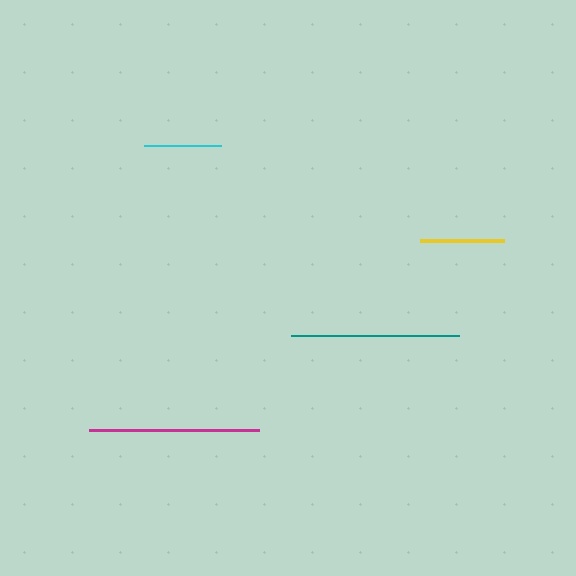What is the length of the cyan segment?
The cyan segment is approximately 77 pixels long.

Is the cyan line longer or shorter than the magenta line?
The magenta line is longer than the cyan line.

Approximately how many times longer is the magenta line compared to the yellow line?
The magenta line is approximately 2.0 times the length of the yellow line.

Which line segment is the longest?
The magenta line is the longest at approximately 170 pixels.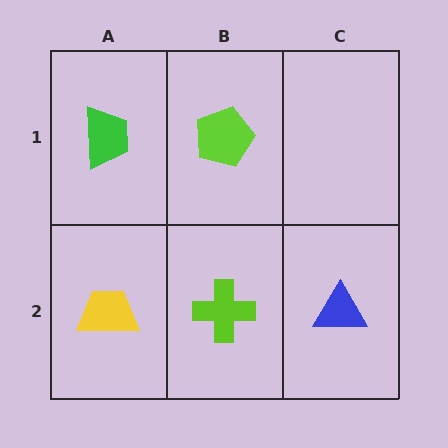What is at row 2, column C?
A blue triangle.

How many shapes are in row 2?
3 shapes.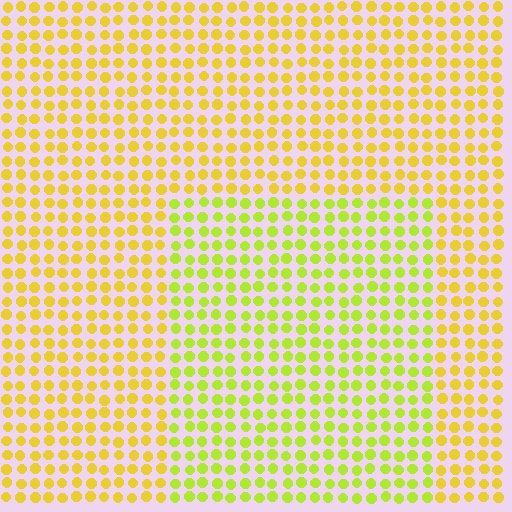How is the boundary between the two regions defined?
The boundary is defined purely by a slight shift in hue (about 28 degrees). Spacing, size, and orientation are identical on both sides.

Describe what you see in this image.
The image is filled with small yellow elements in a uniform arrangement. A rectangle-shaped region is visible where the elements are tinted to a slightly different hue, forming a subtle color boundary.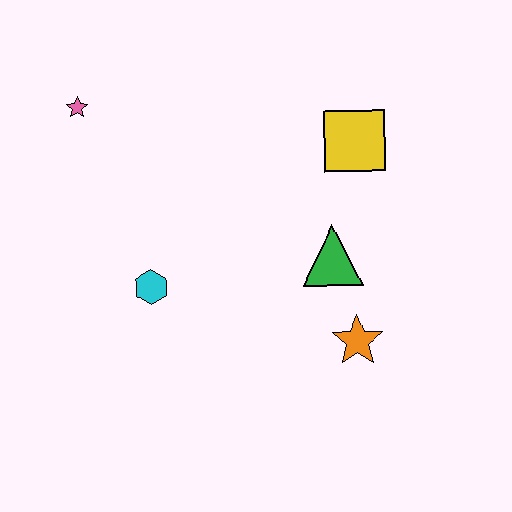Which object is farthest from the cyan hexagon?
The yellow square is farthest from the cyan hexagon.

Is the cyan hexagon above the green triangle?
No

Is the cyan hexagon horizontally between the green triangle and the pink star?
Yes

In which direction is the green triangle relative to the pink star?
The green triangle is to the right of the pink star.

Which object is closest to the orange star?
The green triangle is closest to the orange star.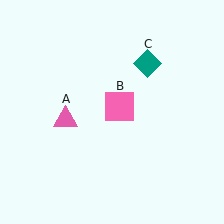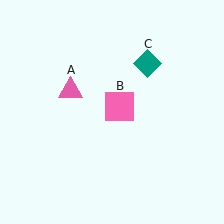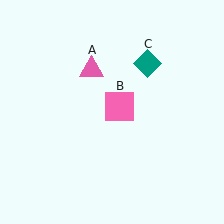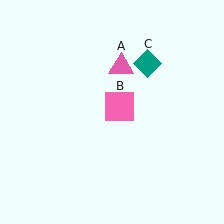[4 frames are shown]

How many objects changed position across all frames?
1 object changed position: pink triangle (object A).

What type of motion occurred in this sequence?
The pink triangle (object A) rotated clockwise around the center of the scene.